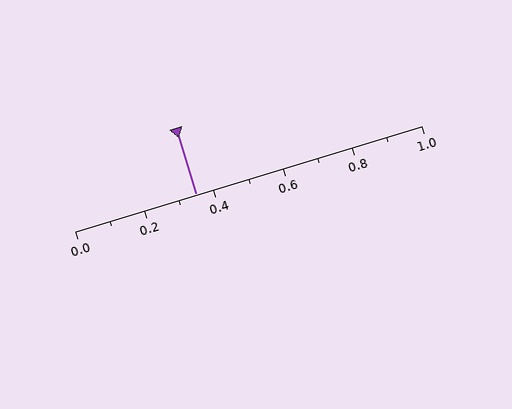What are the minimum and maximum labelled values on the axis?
The axis runs from 0.0 to 1.0.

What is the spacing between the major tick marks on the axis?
The major ticks are spaced 0.2 apart.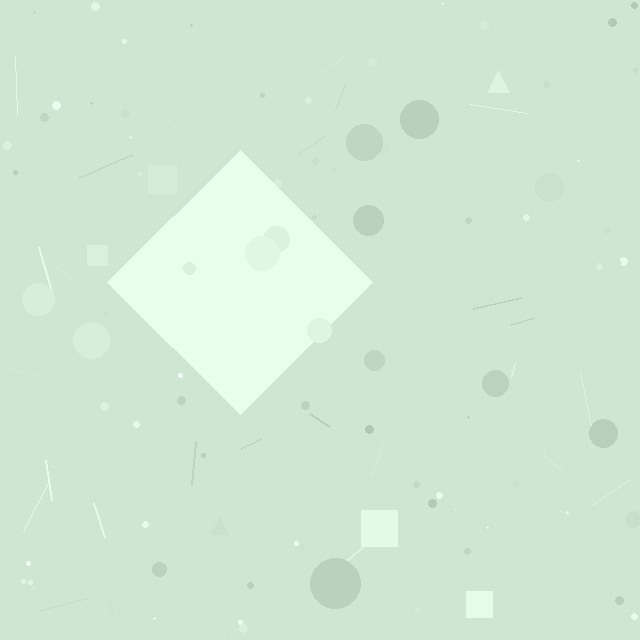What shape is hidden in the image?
A diamond is hidden in the image.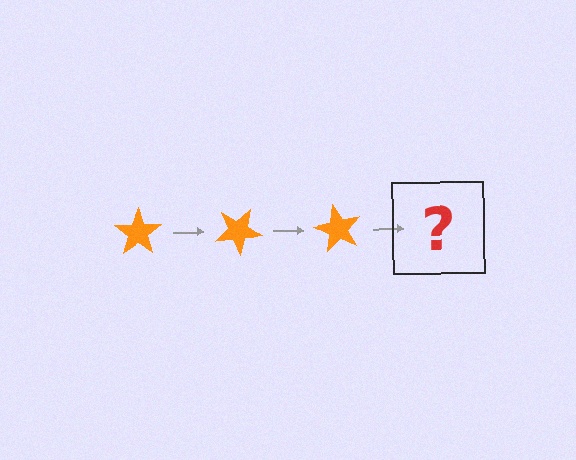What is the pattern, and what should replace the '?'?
The pattern is that the star rotates 30 degrees each step. The '?' should be an orange star rotated 90 degrees.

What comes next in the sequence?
The next element should be an orange star rotated 90 degrees.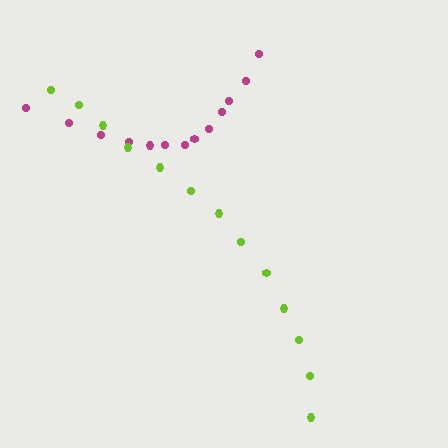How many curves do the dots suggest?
There are 2 distinct paths.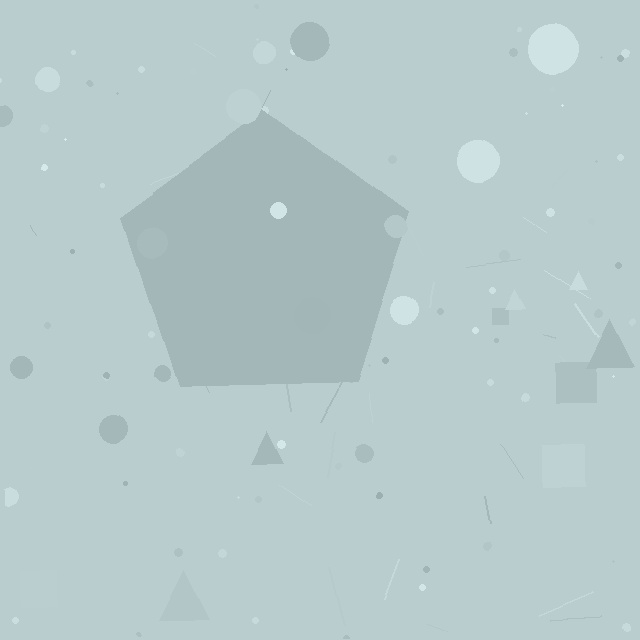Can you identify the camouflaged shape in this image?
The camouflaged shape is a pentagon.